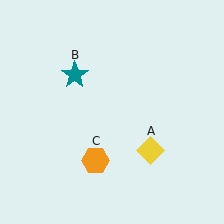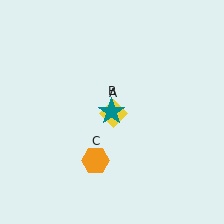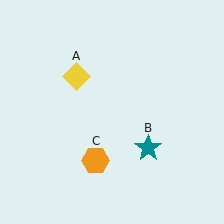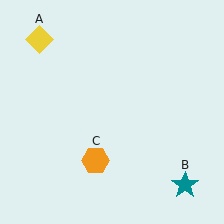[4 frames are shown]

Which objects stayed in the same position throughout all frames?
Orange hexagon (object C) remained stationary.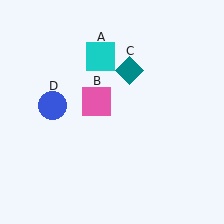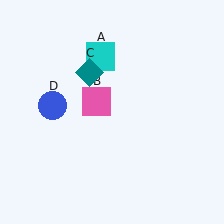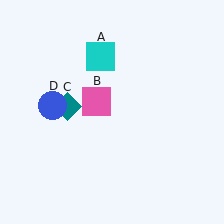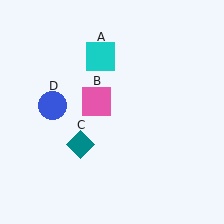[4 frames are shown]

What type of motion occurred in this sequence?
The teal diamond (object C) rotated counterclockwise around the center of the scene.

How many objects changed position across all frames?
1 object changed position: teal diamond (object C).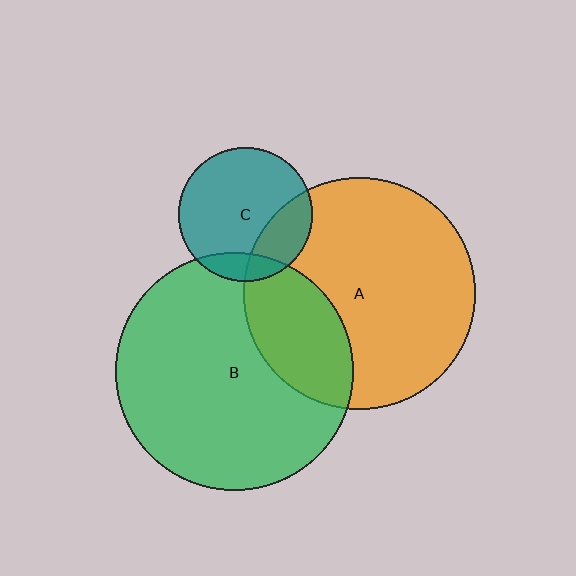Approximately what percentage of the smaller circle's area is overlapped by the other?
Approximately 25%.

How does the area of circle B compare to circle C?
Approximately 3.2 times.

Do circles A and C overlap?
Yes.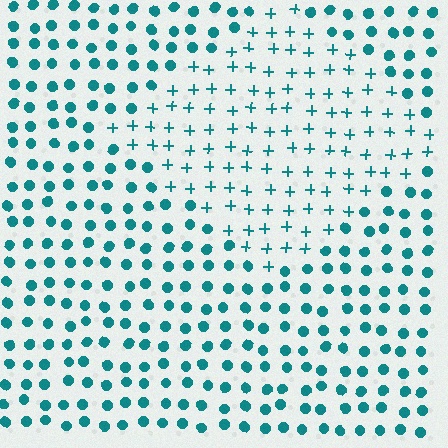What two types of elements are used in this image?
The image uses plus signs inside the diamond region and circles outside it.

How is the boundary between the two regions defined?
The boundary is defined by a change in element shape: plus signs inside vs. circles outside. All elements share the same color and spacing.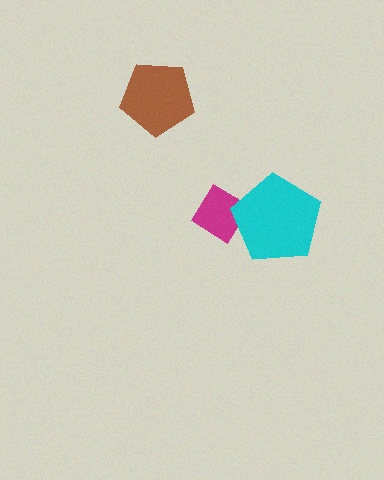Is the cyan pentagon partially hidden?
No, no other shape covers it.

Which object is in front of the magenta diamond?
The cyan pentagon is in front of the magenta diamond.